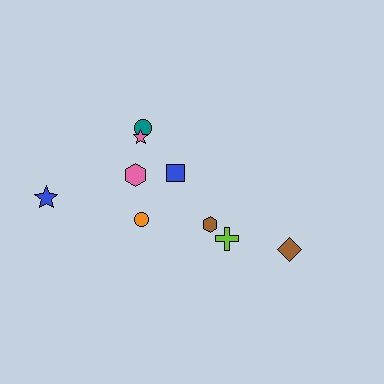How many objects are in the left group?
There are 6 objects.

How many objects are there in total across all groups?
There are 9 objects.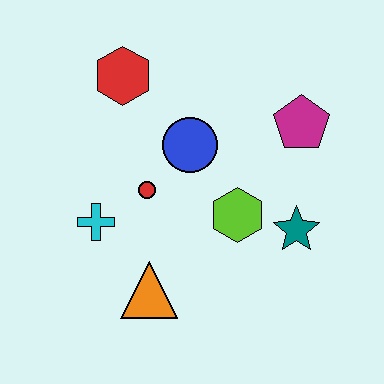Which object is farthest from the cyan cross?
The magenta pentagon is farthest from the cyan cross.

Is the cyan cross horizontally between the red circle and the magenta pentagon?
No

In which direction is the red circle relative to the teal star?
The red circle is to the left of the teal star.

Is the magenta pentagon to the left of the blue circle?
No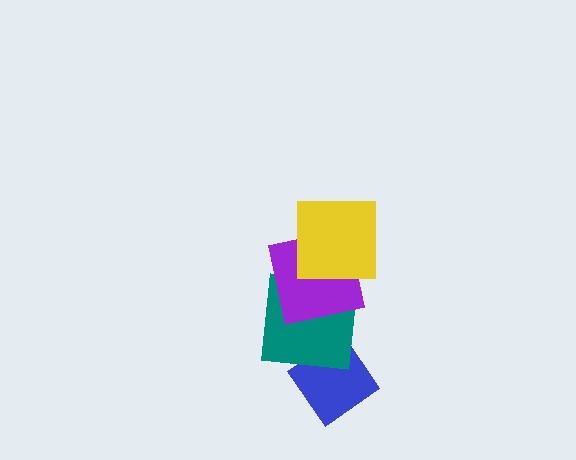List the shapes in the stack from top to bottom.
From top to bottom: the yellow square, the purple square, the teal square, the blue diamond.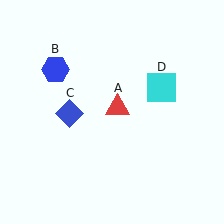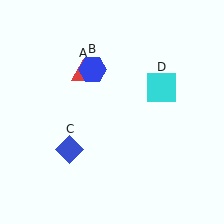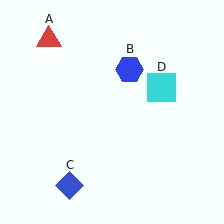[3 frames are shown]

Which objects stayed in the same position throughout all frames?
Cyan square (object D) remained stationary.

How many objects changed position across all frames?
3 objects changed position: red triangle (object A), blue hexagon (object B), blue diamond (object C).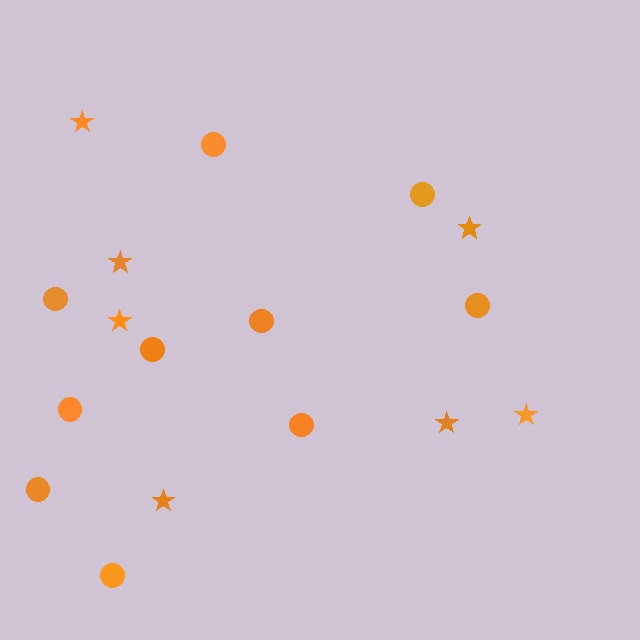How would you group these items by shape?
There are 2 groups: one group of circles (10) and one group of stars (7).